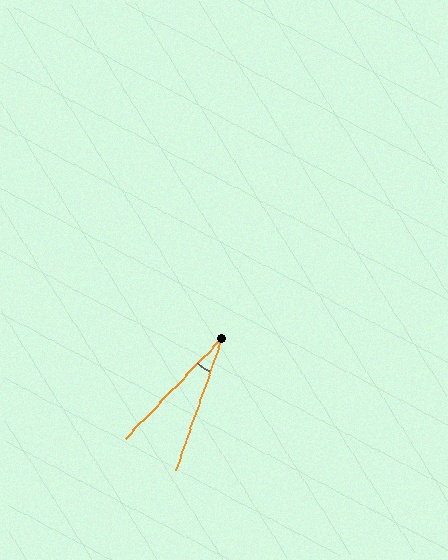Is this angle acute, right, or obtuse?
It is acute.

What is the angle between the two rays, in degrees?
Approximately 24 degrees.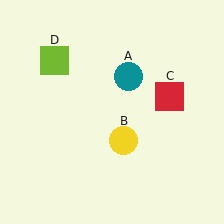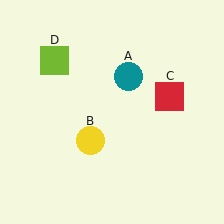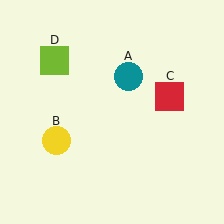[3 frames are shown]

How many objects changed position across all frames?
1 object changed position: yellow circle (object B).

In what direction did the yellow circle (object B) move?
The yellow circle (object B) moved left.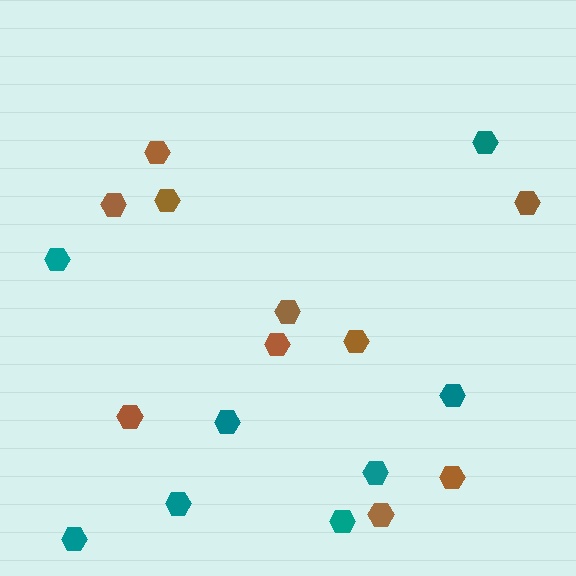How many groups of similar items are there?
There are 2 groups: one group of brown hexagons (10) and one group of teal hexagons (8).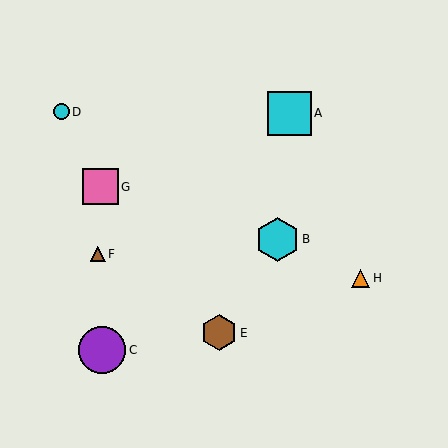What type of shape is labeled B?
Shape B is a cyan hexagon.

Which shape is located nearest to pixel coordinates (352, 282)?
The orange triangle (labeled H) at (361, 278) is nearest to that location.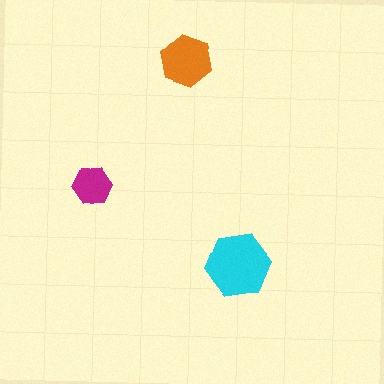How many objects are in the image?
There are 3 objects in the image.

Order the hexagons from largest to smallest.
the cyan one, the orange one, the magenta one.